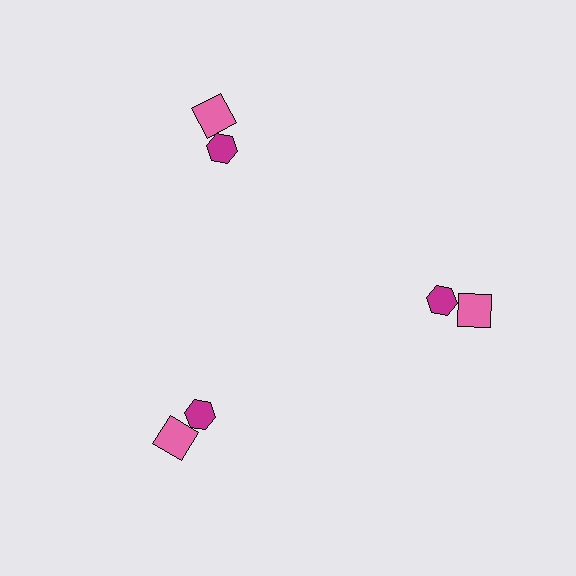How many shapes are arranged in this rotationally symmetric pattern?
There are 6 shapes, arranged in 3 groups of 2.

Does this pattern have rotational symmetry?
Yes, this pattern has 3-fold rotational symmetry. It looks the same after rotating 120 degrees around the center.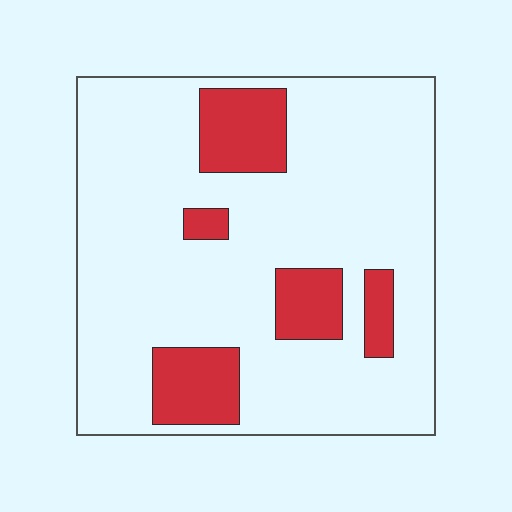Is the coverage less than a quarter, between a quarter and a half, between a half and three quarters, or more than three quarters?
Less than a quarter.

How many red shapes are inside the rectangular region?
5.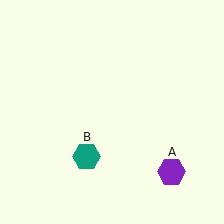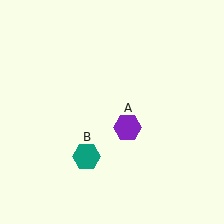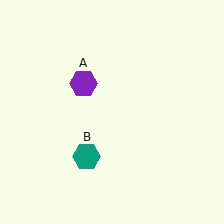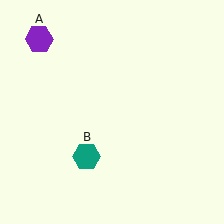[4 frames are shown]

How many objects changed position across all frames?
1 object changed position: purple hexagon (object A).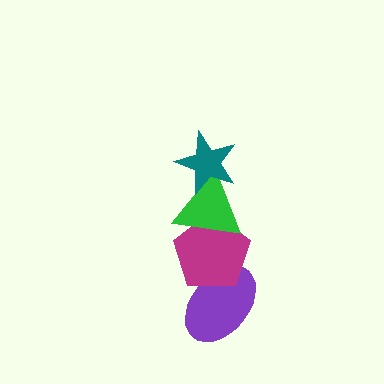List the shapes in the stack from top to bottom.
From top to bottom: the teal star, the green triangle, the magenta pentagon, the purple ellipse.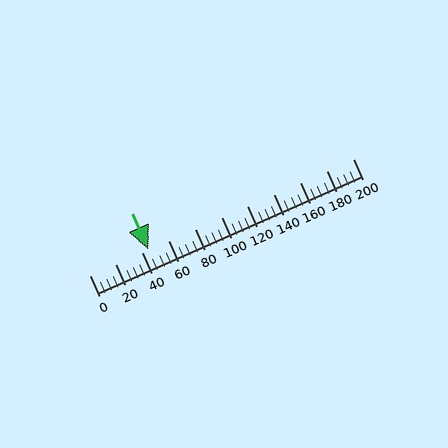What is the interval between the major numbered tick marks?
The major tick marks are spaced 20 units apart.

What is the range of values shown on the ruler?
The ruler shows values from 0 to 200.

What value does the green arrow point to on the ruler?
The green arrow points to approximately 45.